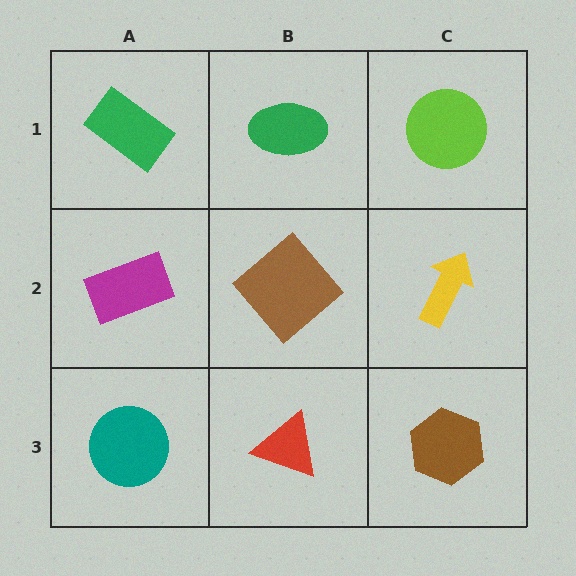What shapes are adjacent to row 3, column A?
A magenta rectangle (row 2, column A), a red triangle (row 3, column B).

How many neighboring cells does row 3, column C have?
2.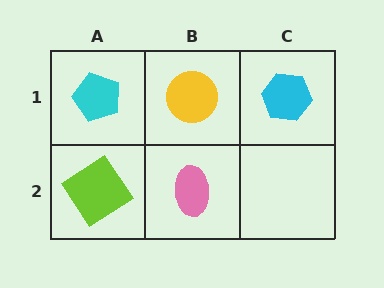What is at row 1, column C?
A cyan hexagon.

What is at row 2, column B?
A pink ellipse.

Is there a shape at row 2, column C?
No, that cell is empty.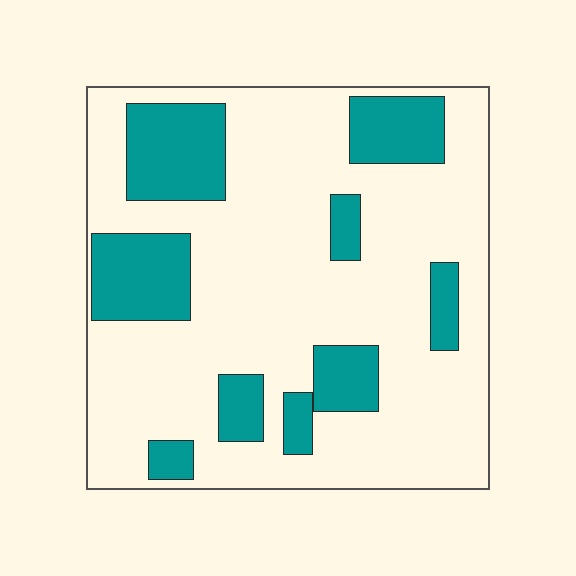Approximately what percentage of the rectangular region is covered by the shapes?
Approximately 25%.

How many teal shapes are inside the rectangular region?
9.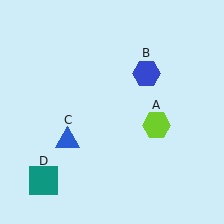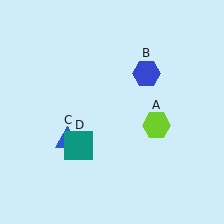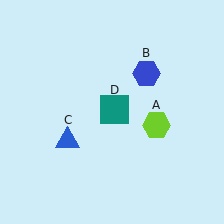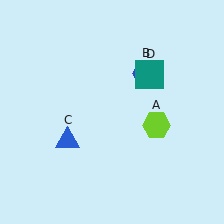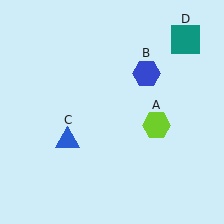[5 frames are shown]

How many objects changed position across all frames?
1 object changed position: teal square (object D).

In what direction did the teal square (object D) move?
The teal square (object D) moved up and to the right.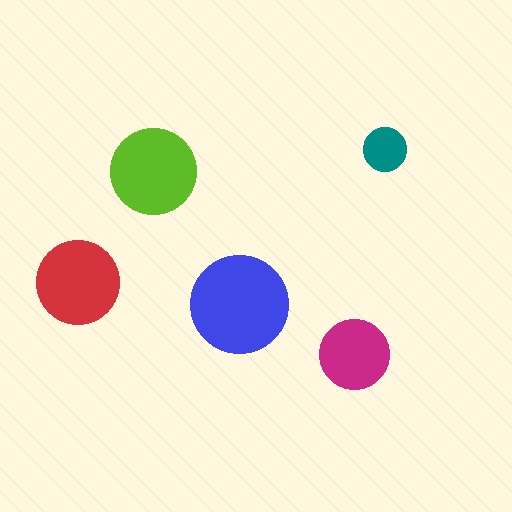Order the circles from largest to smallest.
the blue one, the lime one, the red one, the magenta one, the teal one.